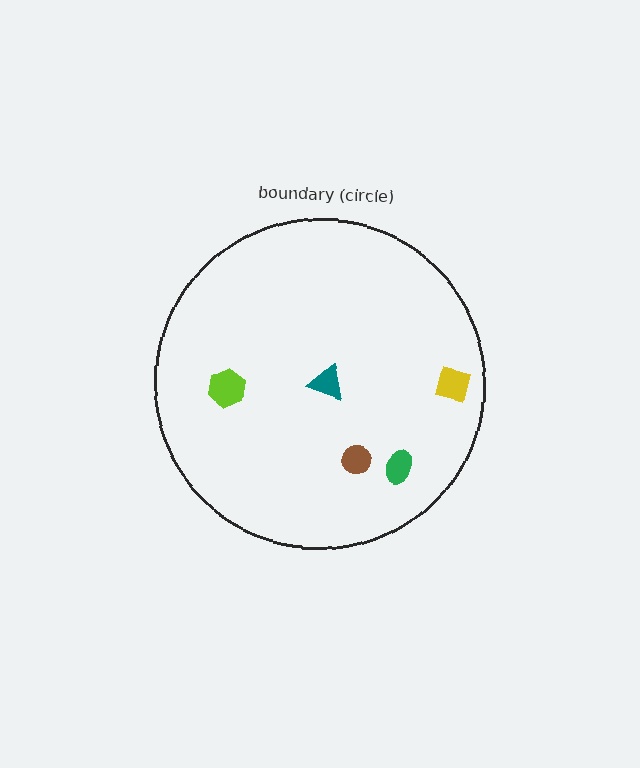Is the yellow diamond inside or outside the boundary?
Inside.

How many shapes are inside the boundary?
5 inside, 0 outside.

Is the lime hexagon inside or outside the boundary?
Inside.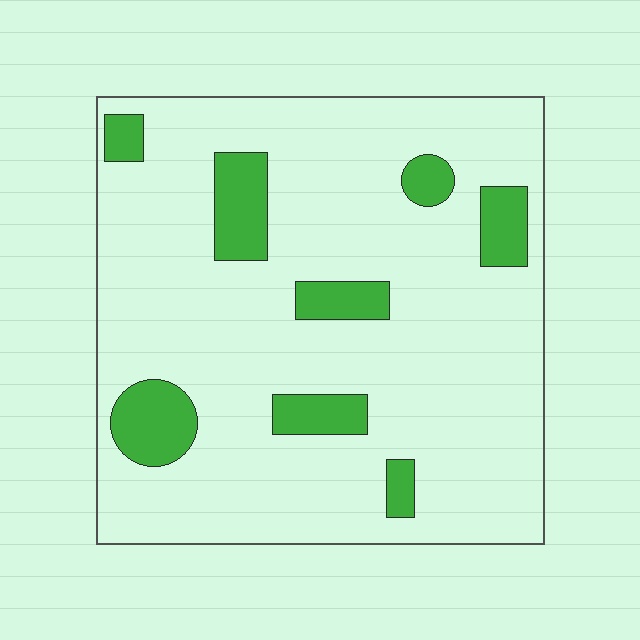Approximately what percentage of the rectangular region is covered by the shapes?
Approximately 15%.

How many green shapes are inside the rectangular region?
8.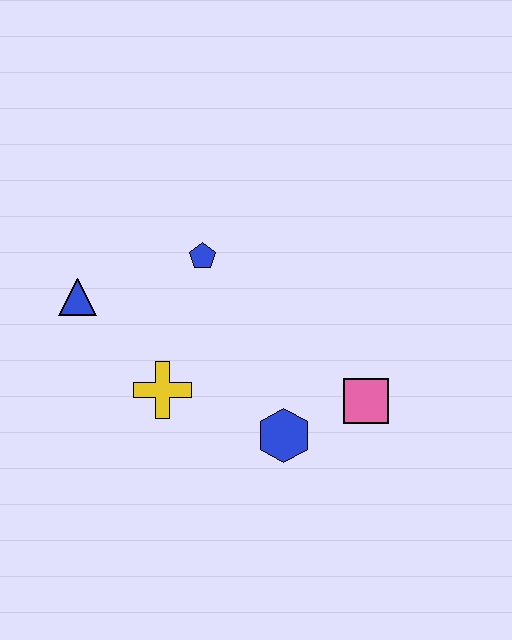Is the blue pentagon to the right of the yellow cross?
Yes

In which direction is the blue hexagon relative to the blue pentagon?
The blue hexagon is below the blue pentagon.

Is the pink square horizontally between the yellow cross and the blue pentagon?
No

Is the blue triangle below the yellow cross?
No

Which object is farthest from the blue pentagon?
The pink square is farthest from the blue pentagon.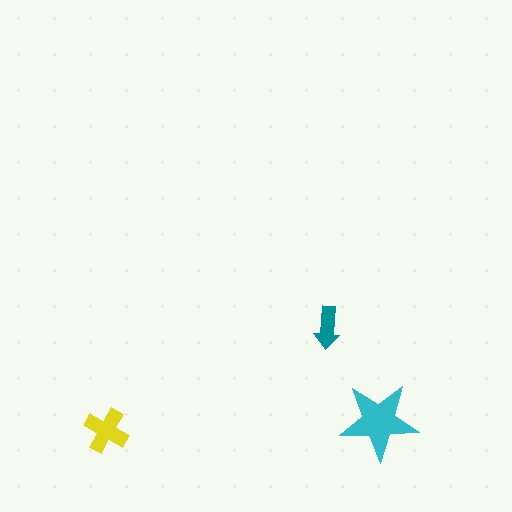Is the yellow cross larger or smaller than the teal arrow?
Larger.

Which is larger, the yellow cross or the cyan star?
The cyan star.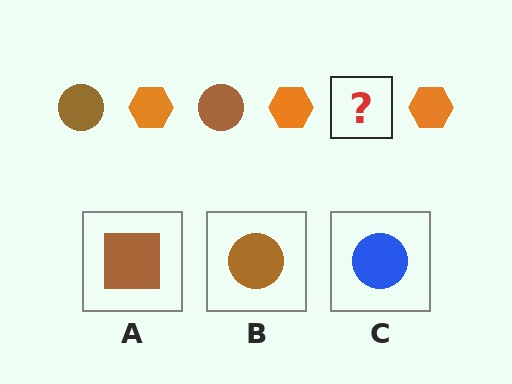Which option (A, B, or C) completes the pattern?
B.